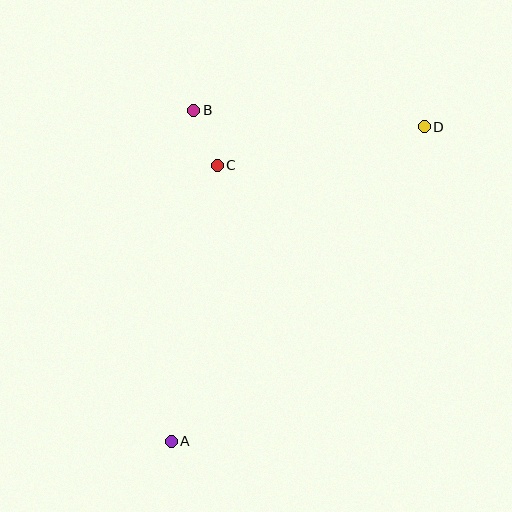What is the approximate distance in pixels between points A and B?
The distance between A and B is approximately 332 pixels.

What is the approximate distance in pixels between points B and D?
The distance between B and D is approximately 231 pixels.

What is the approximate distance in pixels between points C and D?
The distance between C and D is approximately 211 pixels.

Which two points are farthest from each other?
Points A and D are farthest from each other.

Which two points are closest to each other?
Points B and C are closest to each other.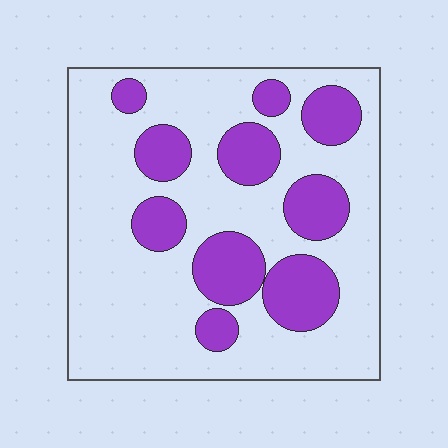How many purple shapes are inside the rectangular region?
10.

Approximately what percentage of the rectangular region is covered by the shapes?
Approximately 30%.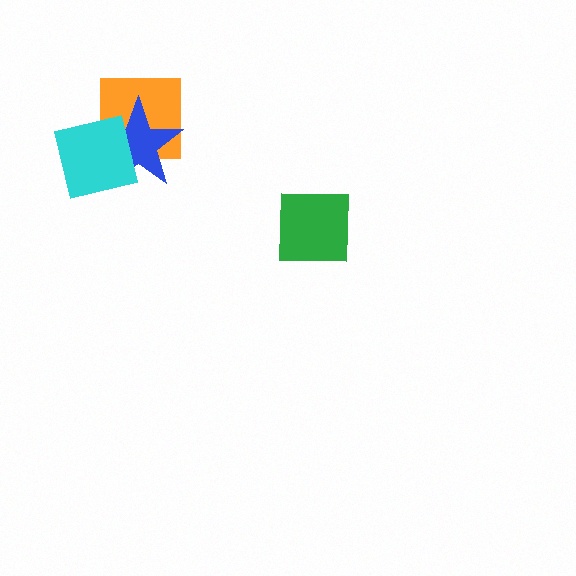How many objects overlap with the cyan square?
2 objects overlap with the cyan square.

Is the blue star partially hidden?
Yes, it is partially covered by another shape.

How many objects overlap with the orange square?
2 objects overlap with the orange square.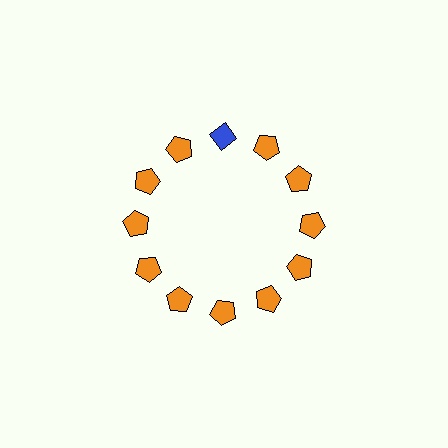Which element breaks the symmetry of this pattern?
The blue diamond at roughly the 12 o'clock position breaks the symmetry. All other shapes are orange pentagons.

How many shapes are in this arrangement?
There are 12 shapes arranged in a ring pattern.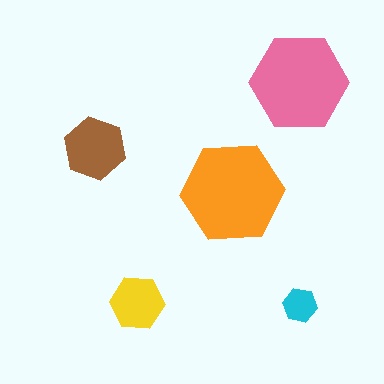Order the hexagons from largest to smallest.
the orange one, the pink one, the brown one, the yellow one, the cyan one.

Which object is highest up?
The pink hexagon is topmost.